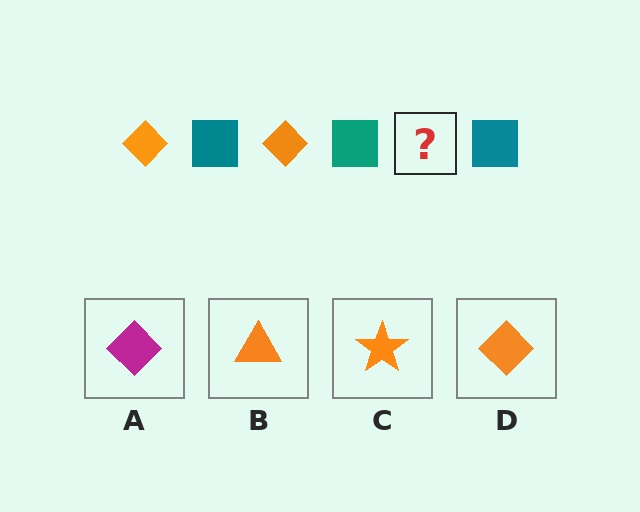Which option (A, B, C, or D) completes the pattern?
D.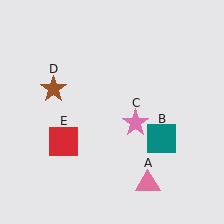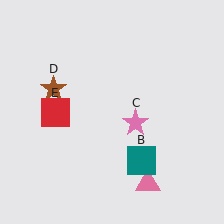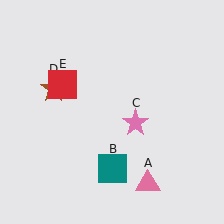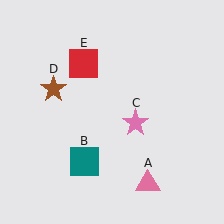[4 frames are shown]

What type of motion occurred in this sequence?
The teal square (object B), red square (object E) rotated clockwise around the center of the scene.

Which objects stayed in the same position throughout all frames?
Pink triangle (object A) and pink star (object C) and brown star (object D) remained stationary.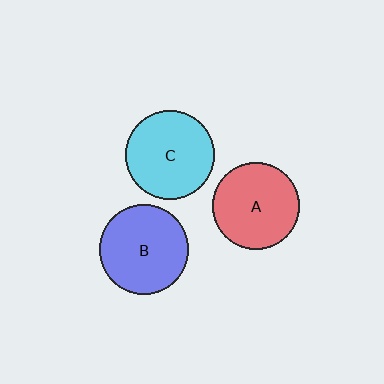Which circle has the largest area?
Circle B (blue).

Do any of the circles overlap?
No, none of the circles overlap.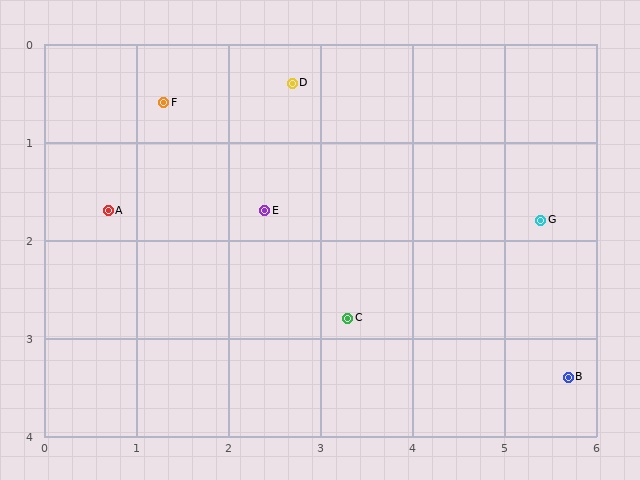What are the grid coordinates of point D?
Point D is at approximately (2.7, 0.4).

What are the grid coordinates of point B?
Point B is at approximately (5.7, 3.4).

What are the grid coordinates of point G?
Point G is at approximately (5.4, 1.8).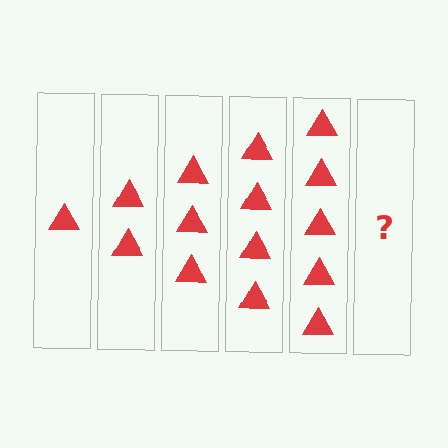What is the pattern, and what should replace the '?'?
The pattern is that each step adds one more triangle. The '?' should be 6 triangles.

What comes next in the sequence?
The next element should be 6 triangles.